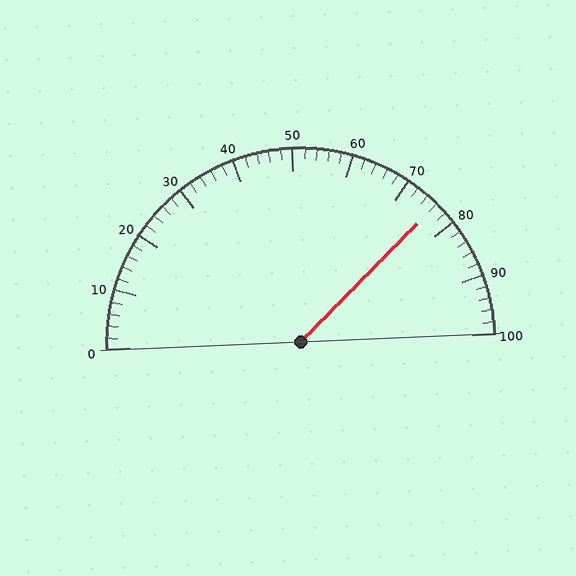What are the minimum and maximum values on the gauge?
The gauge ranges from 0 to 100.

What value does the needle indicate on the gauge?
The needle indicates approximately 76.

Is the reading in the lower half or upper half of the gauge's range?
The reading is in the upper half of the range (0 to 100).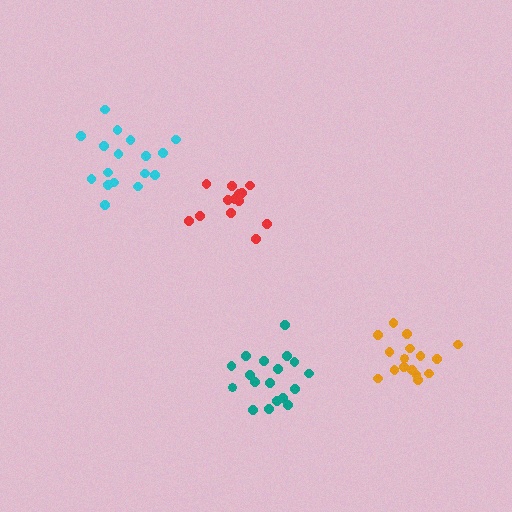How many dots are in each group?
Group 1: 13 dots, Group 2: 18 dots, Group 3: 17 dots, Group 4: 16 dots (64 total).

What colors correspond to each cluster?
The clusters are colored: red, teal, cyan, orange.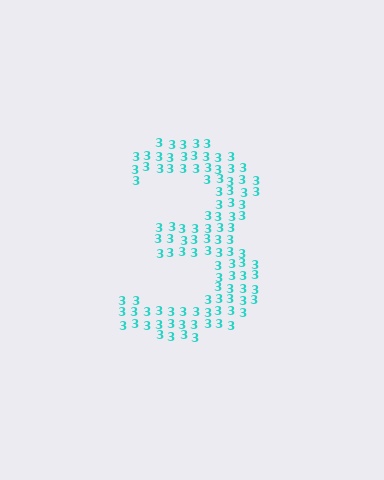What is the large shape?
The large shape is the digit 3.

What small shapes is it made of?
It is made of small digit 3's.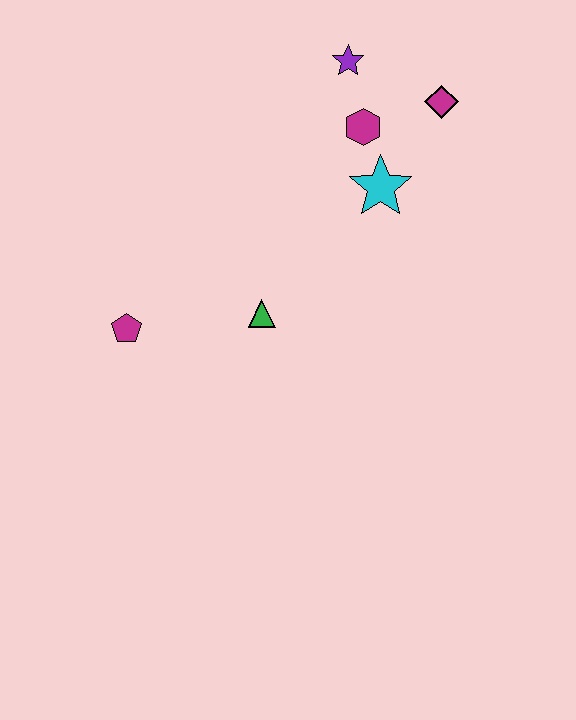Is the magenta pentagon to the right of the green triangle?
No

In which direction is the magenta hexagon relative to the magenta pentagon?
The magenta hexagon is to the right of the magenta pentagon.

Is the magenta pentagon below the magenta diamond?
Yes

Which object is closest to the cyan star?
The magenta hexagon is closest to the cyan star.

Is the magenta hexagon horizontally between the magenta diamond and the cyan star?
No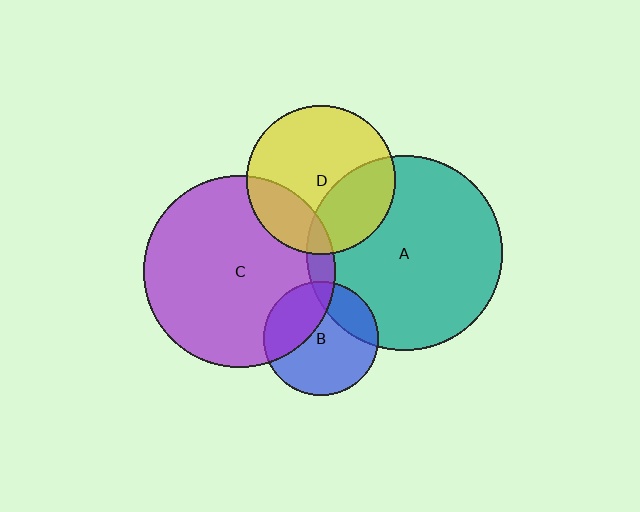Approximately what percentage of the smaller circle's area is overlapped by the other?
Approximately 30%.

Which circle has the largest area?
Circle A (teal).